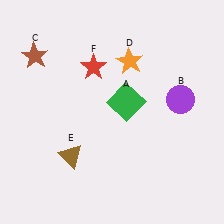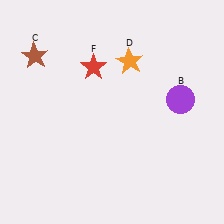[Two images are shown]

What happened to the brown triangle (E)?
The brown triangle (E) was removed in Image 2. It was in the bottom-left area of Image 1.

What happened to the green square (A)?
The green square (A) was removed in Image 2. It was in the top-right area of Image 1.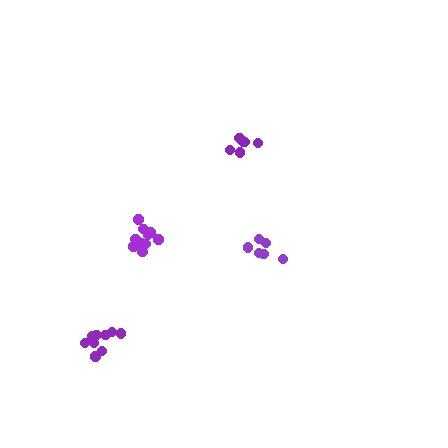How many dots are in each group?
Group 1: 6 dots, Group 2: 9 dots, Group 3: 10 dots, Group 4: 6 dots (31 total).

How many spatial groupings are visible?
There are 4 spatial groupings.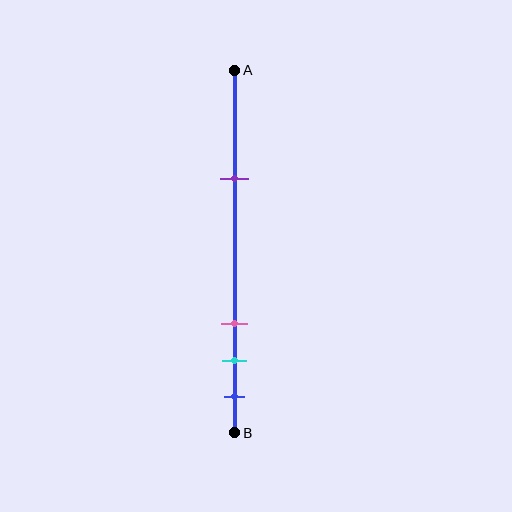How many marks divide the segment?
There are 4 marks dividing the segment.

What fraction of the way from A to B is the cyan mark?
The cyan mark is approximately 80% (0.8) of the way from A to B.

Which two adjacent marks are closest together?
The cyan and blue marks are the closest adjacent pair.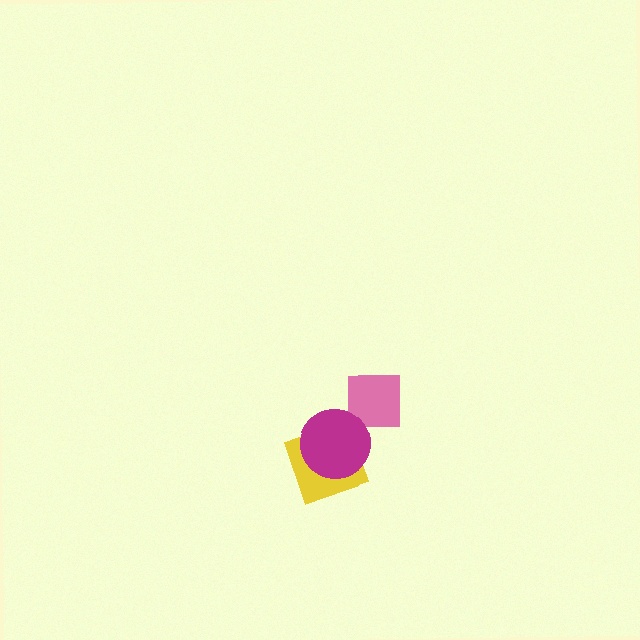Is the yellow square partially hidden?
Yes, it is partially covered by another shape.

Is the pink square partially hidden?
Yes, it is partially covered by another shape.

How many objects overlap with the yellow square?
1 object overlaps with the yellow square.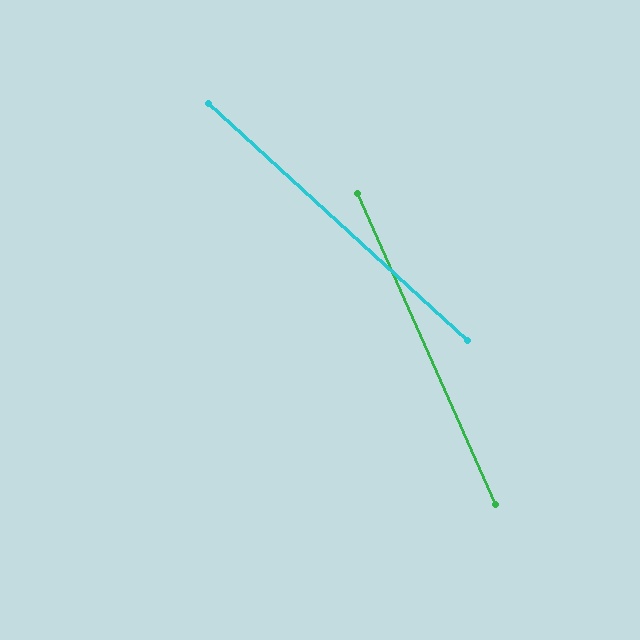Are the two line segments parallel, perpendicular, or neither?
Neither parallel nor perpendicular — they differ by about 23°.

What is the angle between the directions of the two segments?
Approximately 23 degrees.